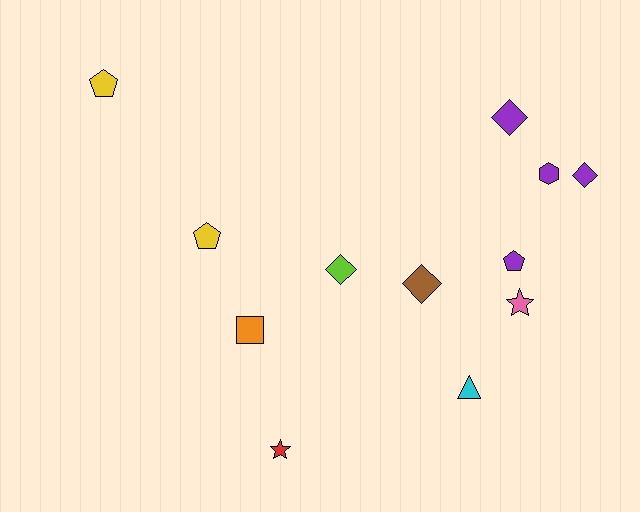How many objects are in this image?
There are 12 objects.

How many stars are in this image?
There are 2 stars.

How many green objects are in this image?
There are no green objects.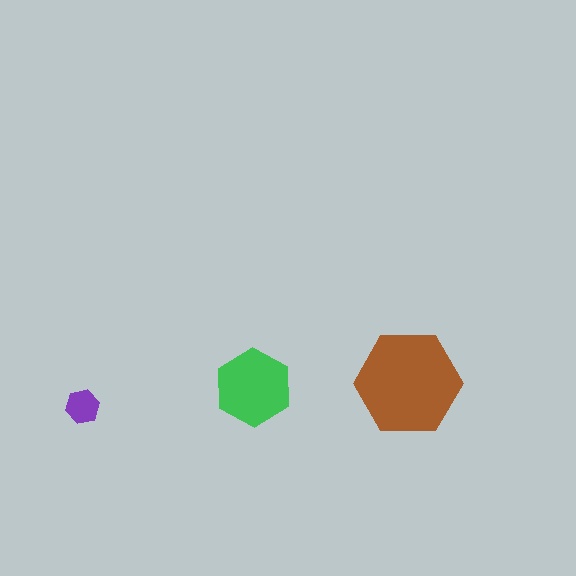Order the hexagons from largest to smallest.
the brown one, the green one, the purple one.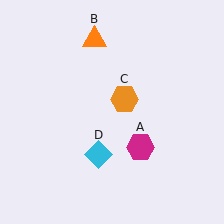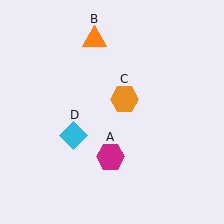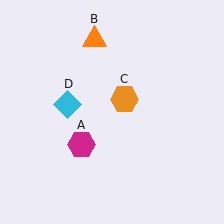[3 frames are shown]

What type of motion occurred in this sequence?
The magenta hexagon (object A), cyan diamond (object D) rotated clockwise around the center of the scene.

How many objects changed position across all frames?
2 objects changed position: magenta hexagon (object A), cyan diamond (object D).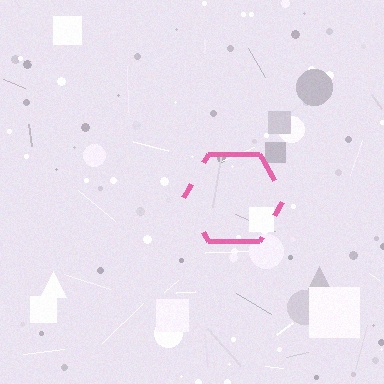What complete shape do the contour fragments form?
The contour fragments form a hexagon.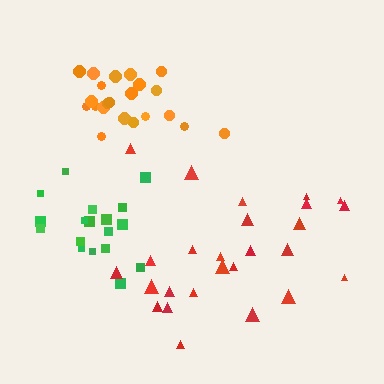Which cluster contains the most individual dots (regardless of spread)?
Red (26).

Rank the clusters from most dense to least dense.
orange, green, red.